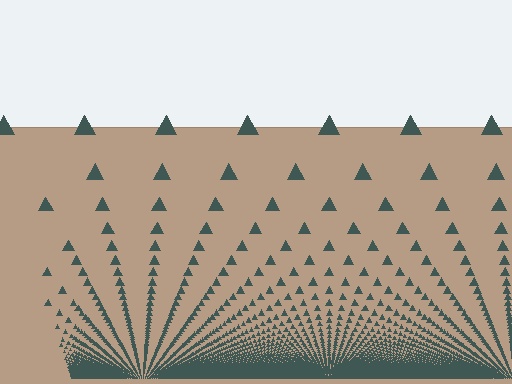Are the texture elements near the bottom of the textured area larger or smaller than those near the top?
Smaller. The gradient is inverted — elements near the bottom are smaller and denser.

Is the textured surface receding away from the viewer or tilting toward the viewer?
The surface appears to tilt toward the viewer. Texture elements get larger and sparser toward the top.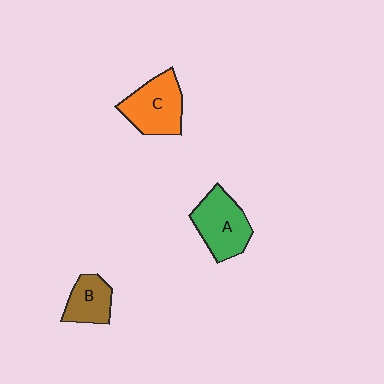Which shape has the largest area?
Shape A (green).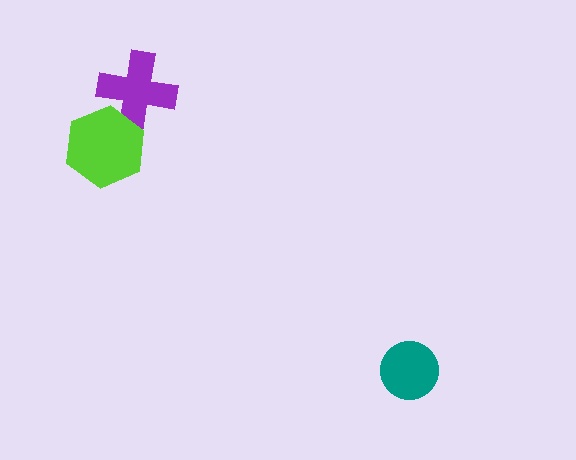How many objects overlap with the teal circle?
0 objects overlap with the teal circle.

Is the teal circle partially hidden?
No, no other shape covers it.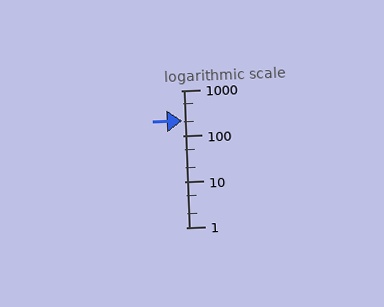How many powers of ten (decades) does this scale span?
The scale spans 3 decades, from 1 to 1000.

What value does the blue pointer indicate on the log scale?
The pointer indicates approximately 220.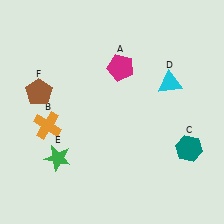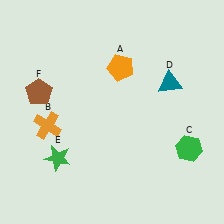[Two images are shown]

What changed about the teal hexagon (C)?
In Image 1, C is teal. In Image 2, it changed to green.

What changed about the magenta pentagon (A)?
In Image 1, A is magenta. In Image 2, it changed to orange.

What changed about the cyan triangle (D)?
In Image 1, D is cyan. In Image 2, it changed to teal.